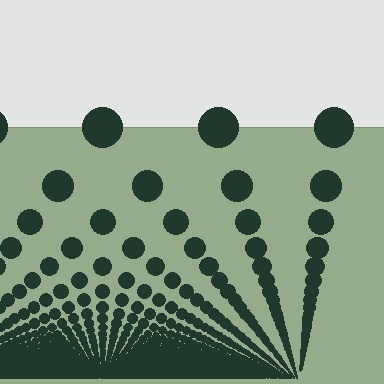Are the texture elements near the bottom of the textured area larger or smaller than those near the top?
Smaller. The gradient is inverted — elements near the bottom are smaller and denser.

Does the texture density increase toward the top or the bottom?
Density increases toward the bottom.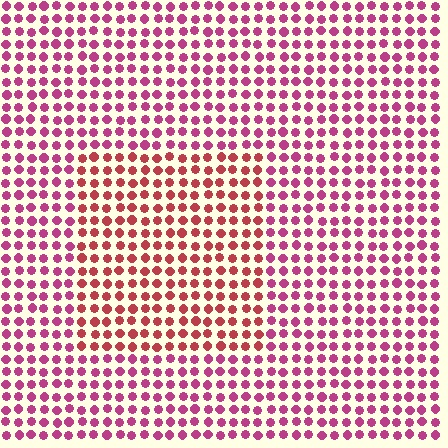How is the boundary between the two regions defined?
The boundary is defined purely by a slight shift in hue (about 29 degrees). Spacing, size, and orientation are identical on both sides.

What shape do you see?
I see a rectangle.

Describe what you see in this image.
The image is filled with small magenta elements in a uniform arrangement. A rectangle-shaped region is visible where the elements are tinted to a slightly different hue, forming a subtle color boundary.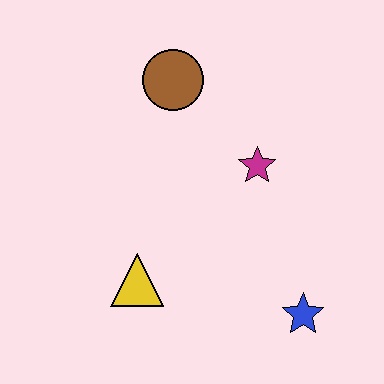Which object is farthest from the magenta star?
The yellow triangle is farthest from the magenta star.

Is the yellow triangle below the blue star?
No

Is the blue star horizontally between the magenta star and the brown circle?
No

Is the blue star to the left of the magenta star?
No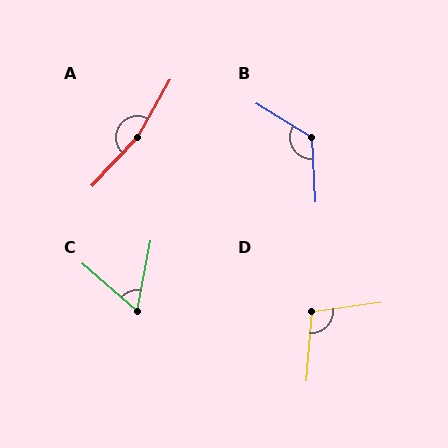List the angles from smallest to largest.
C (60°), D (102°), B (125°), A (166°).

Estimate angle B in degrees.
Approximately 125 degrees.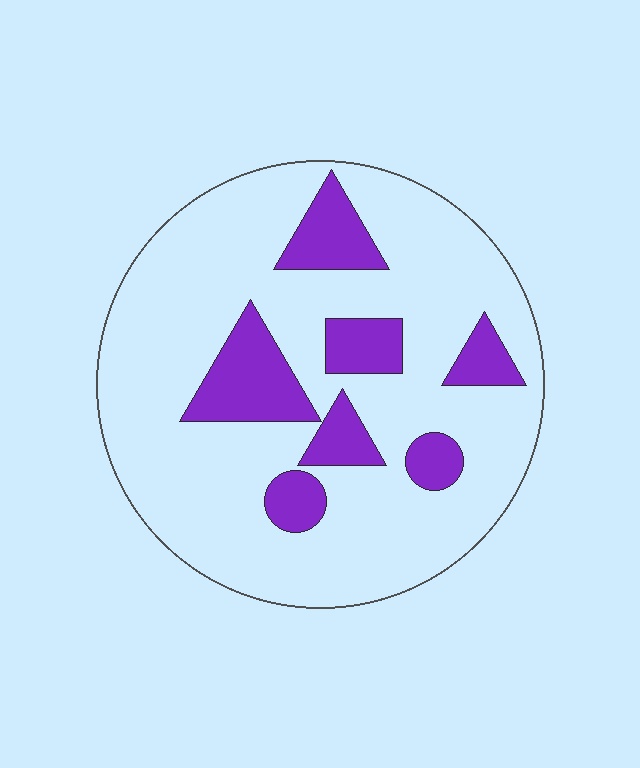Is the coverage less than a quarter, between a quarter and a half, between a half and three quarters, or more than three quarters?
Less than a quarter.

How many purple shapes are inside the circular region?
7.